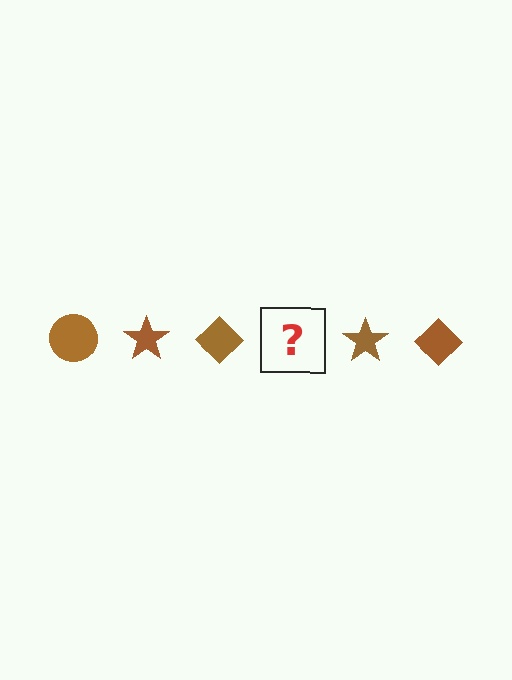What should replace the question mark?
The question mark should be replaced with a brown circle.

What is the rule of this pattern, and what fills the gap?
The rule is that the pattern cycles through circle, star, diamond shapes in brown. The gap should be filled with a brown circle.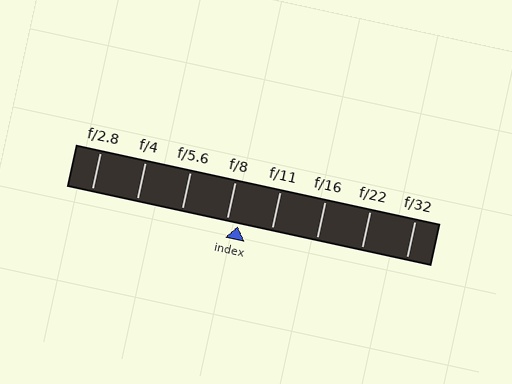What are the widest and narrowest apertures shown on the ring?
The widest aperture shown is f/2.8 and the narrowest is f/32.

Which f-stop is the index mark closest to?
The index mark is closest to f/8.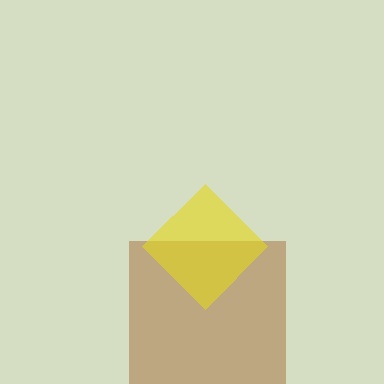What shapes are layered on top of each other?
The layered shapes are: a brown square, a yellow diamond.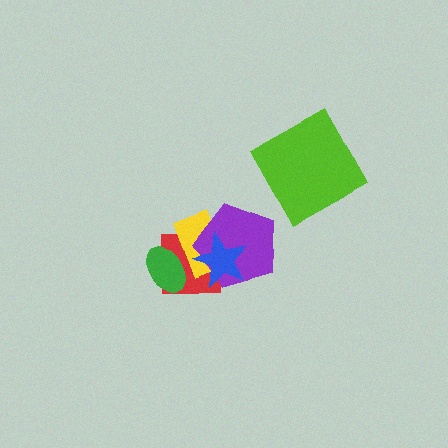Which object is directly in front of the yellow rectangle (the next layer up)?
The purple pentagon is directly in front of the yellow rectangle.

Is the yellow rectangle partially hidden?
Yes, it is partially covered by another shape.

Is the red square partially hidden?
Yes, it is partially covered by another shape.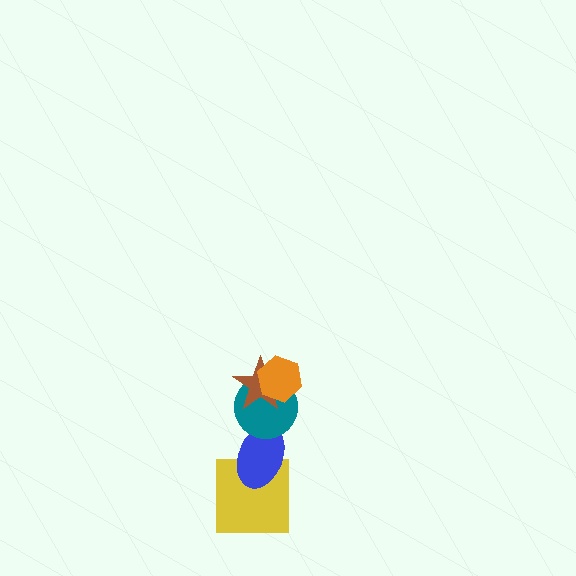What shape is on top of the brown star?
The orange hexagon is on top of the brown star.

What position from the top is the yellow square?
The yellow square is 5th from the top.